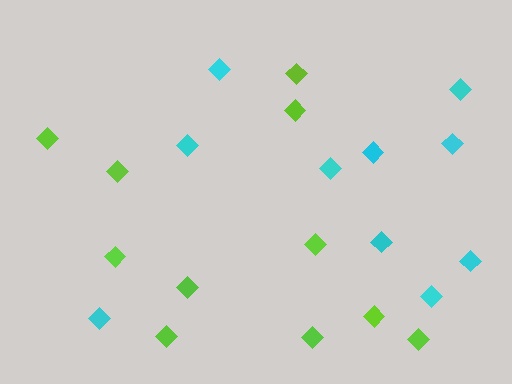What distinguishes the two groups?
There are 2 groups: one group of cyan diamonds (10) and one group of lime diamonds (11).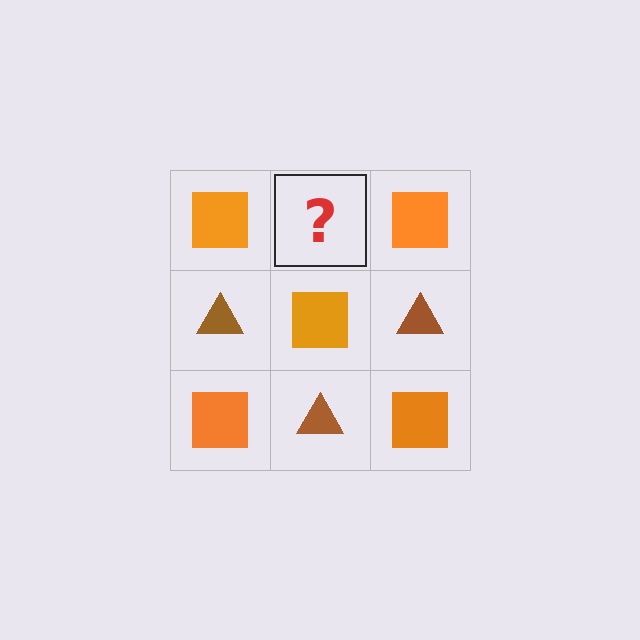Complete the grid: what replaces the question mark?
The question mark should be replaced with a brown triangle.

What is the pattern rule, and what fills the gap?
The rule is that it alternates orange square and brown triangle in a checkerboard pattern. The gap should be filled with a brown triangle.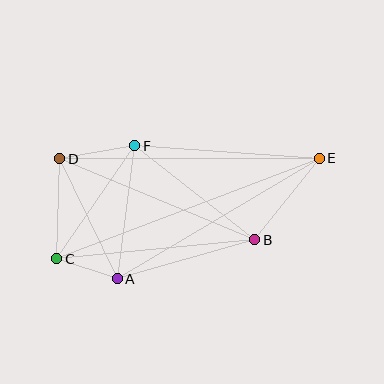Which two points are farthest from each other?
Points C and E are farthest from each other.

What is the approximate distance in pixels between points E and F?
The distance between E and F is approximately 185 pixels.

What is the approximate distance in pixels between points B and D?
The distance between B and D is approximately 211 pixels.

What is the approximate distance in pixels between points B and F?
The distance between B and F is approximately 152 pixels.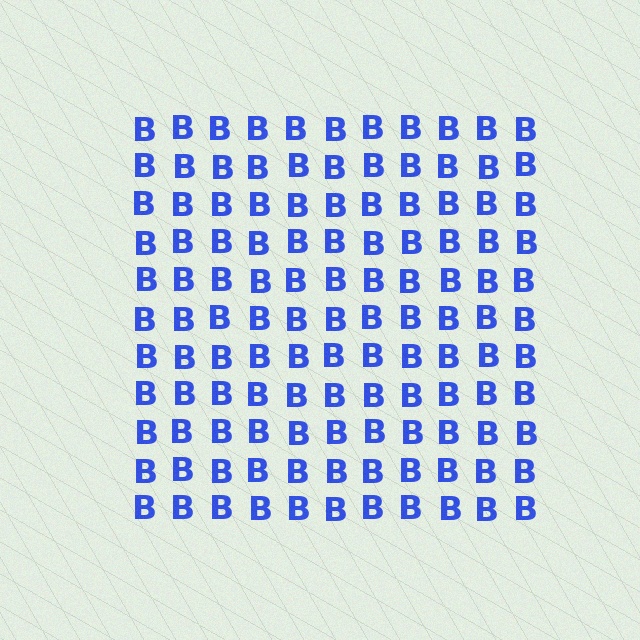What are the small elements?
The small elements are letter B's.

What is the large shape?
The large shape is a square.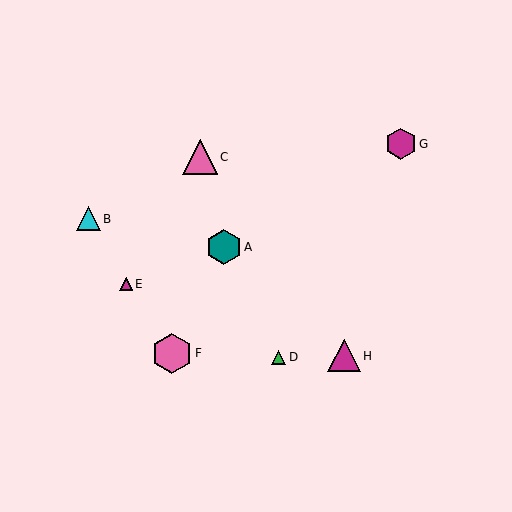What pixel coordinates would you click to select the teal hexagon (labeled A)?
Click at (224, 247) to select the teal hexagon A.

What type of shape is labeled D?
Shape D is a green triangle.